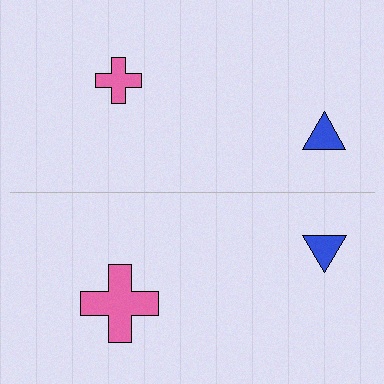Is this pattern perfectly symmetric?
No, the pattern is not perfectly symmetric. The pink cross on the bottom side has a different size than its mirror counterpart.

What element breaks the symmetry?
The pink cross on the bottom side has a different size than its mirror counterpart.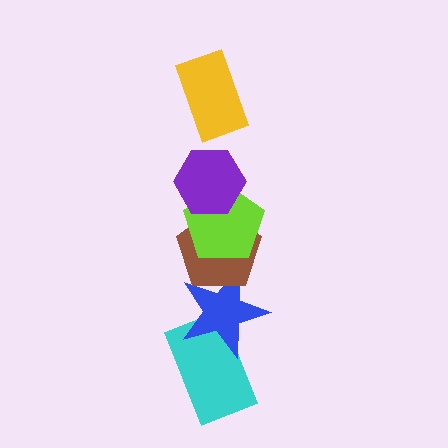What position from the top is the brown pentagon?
The brown pentagon is 4th from the top.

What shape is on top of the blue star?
The brown pentagon is on top of the blue star.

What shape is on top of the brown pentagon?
The lime pentagon is on top of the brown pentagon.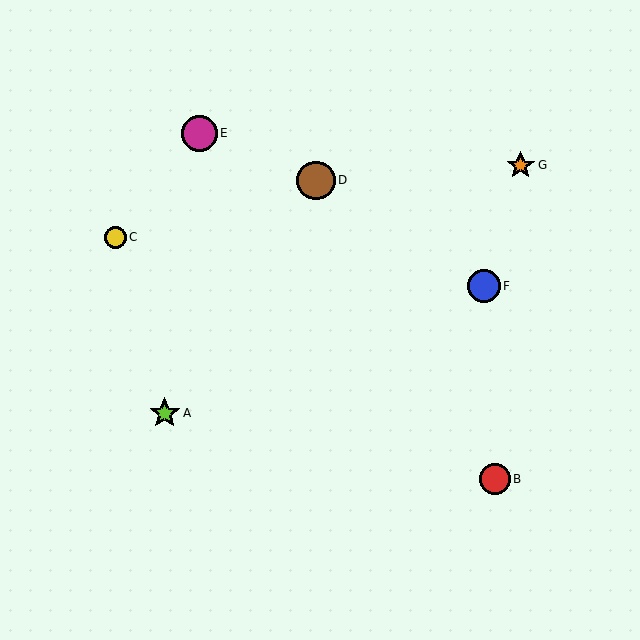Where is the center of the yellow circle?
The center of the yellow circle is at (115, 237).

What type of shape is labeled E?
Shape E is a magenta circle.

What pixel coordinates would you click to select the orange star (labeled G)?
Click at (521, 165) to select the orange star G.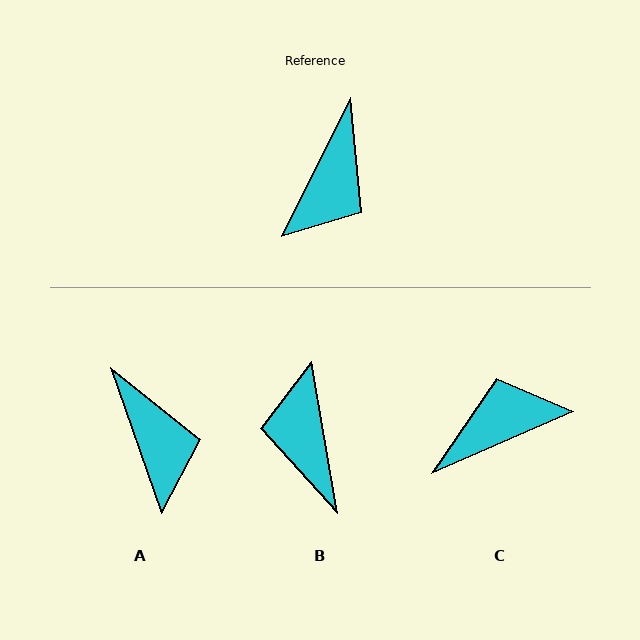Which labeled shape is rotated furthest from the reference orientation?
B, about 144 degrees away.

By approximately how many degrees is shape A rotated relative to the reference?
Approximately 46 degrees counter-clockwise.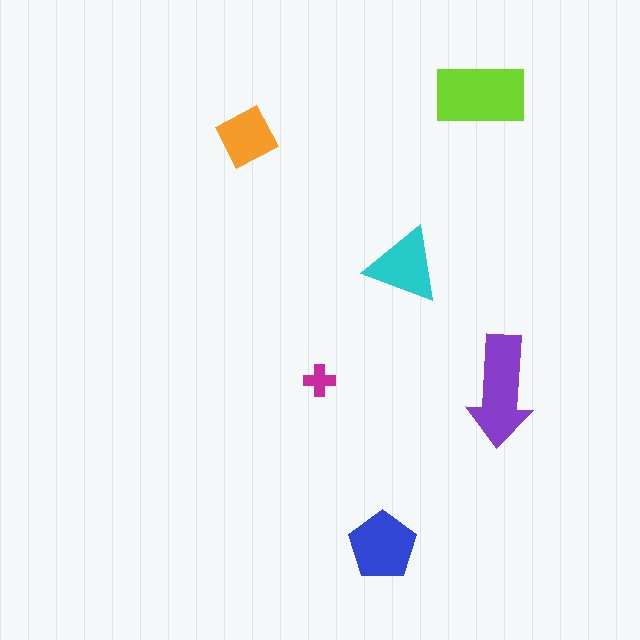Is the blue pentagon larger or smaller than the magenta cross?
Larger.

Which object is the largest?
The lime rectangle.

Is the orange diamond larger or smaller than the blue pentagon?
Smaller.